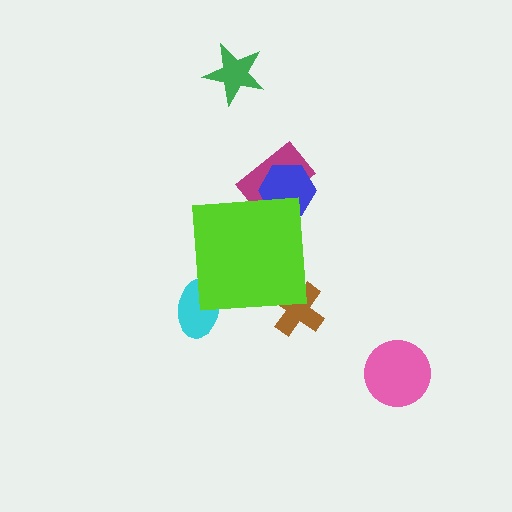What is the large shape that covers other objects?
A lime square.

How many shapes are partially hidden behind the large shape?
4 shapes are partially hidden.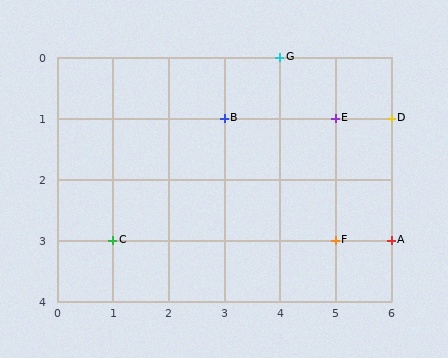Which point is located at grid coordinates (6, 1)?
Point D is at (6, 1).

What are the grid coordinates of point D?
Point D is at grid coordinates (6, 1).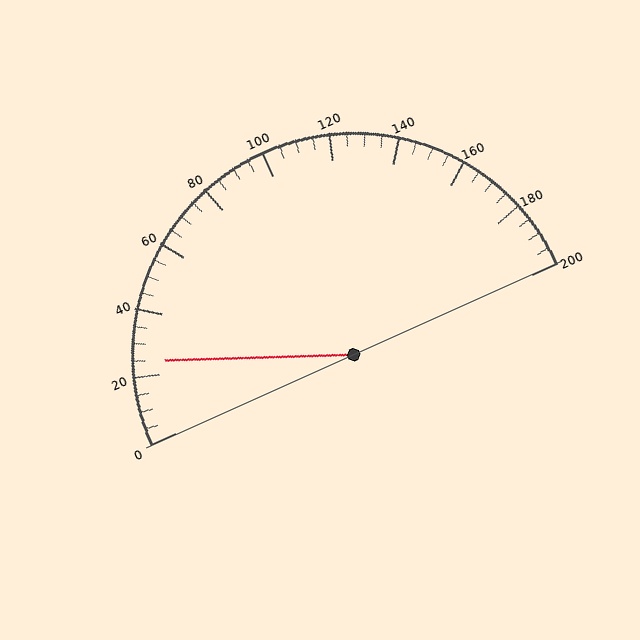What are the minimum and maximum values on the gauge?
The gauge ranges from 0 to 200.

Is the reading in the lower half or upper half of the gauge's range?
The reading is in the lower half of the range (0 to 200).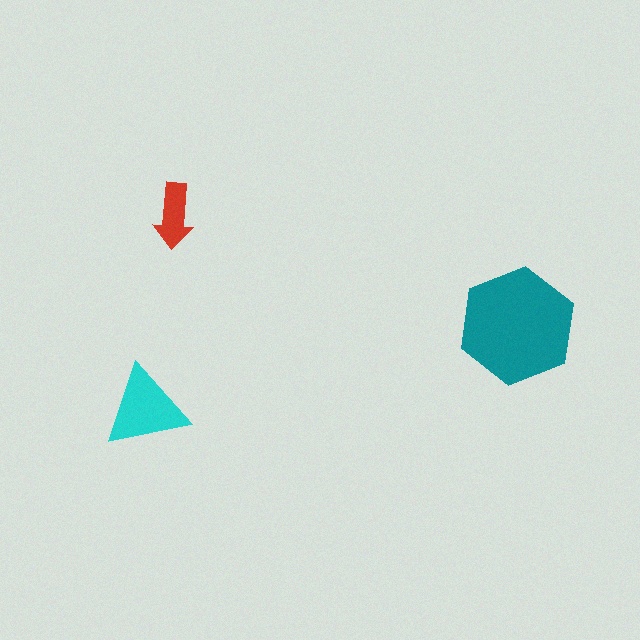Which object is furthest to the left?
The cyan triangle is leftmost.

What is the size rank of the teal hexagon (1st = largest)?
1st.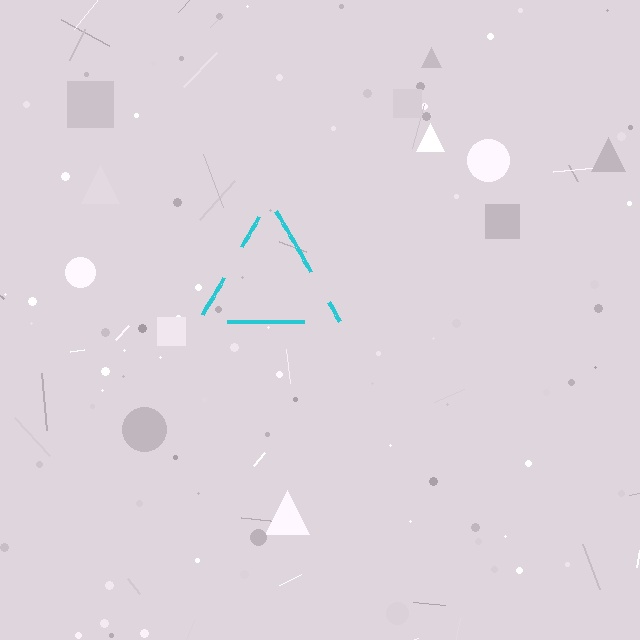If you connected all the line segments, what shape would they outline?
They would outline a triangle.